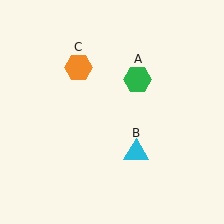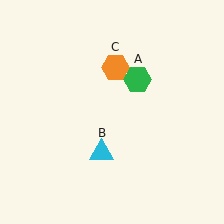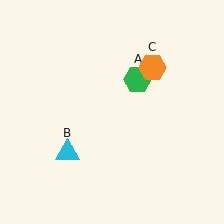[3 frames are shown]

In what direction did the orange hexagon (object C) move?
The orange hexagon (object C) moved right.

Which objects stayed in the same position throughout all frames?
Green hexagon (object A) remained stationary.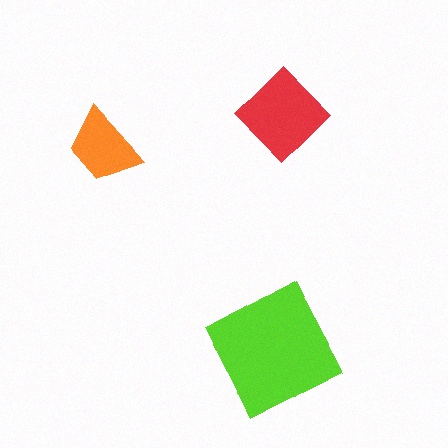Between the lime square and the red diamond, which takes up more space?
The lime square.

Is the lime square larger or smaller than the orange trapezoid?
Larger.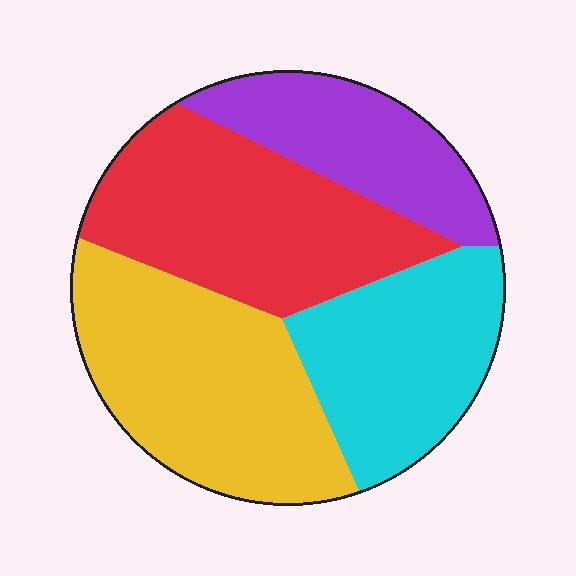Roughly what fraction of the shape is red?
Red covers around 30% of the shape.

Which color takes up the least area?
Purple, at roughly 20%.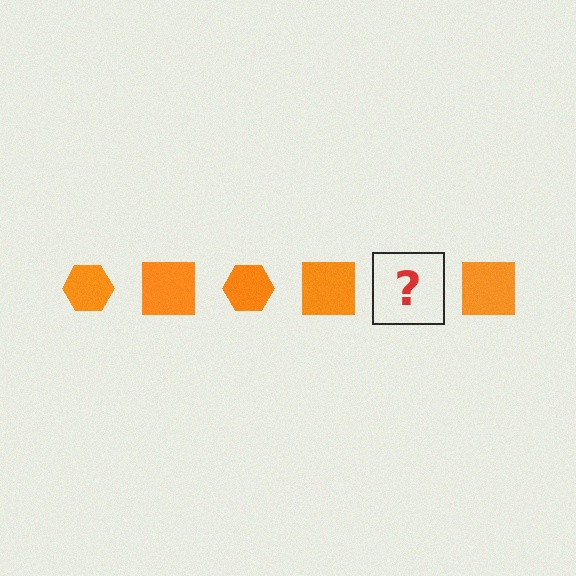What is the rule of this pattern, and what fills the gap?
The rule is that the pattern cycles through hexagon, square shapes in orange. The gap should be filled with an orange hexagon.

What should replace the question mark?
The question mark should be replaced with an orange hexagon.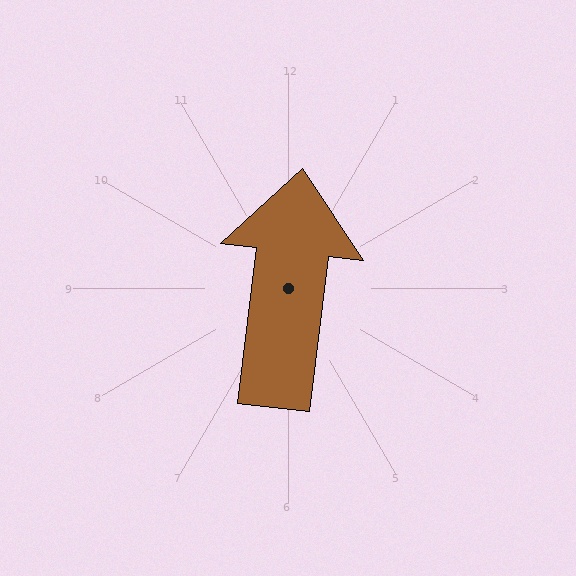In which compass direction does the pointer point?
North.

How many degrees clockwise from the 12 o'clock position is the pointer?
Approximately 7 degrees.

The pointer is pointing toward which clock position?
Roughly 12 o'clock.